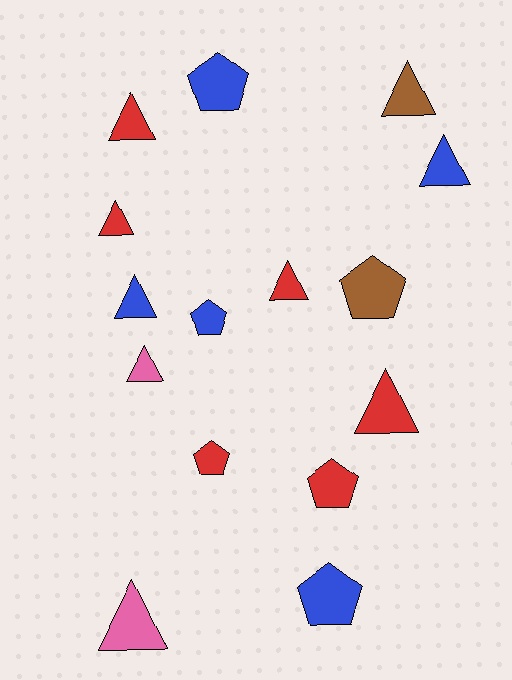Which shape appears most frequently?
Triangle, with 9 objects.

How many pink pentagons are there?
There are no pink pentagons.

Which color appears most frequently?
Red, with 6 objects.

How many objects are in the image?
There are 15 objects.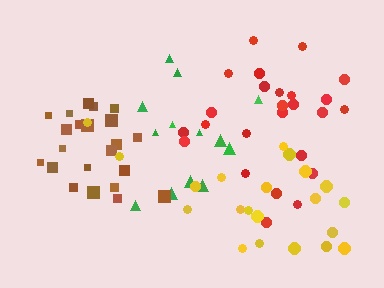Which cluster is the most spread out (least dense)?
Green.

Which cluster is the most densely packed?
Brown.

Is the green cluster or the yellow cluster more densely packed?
Yellow.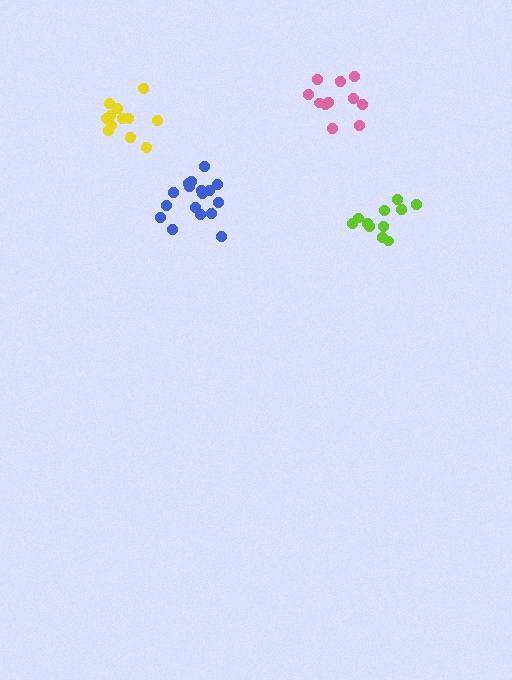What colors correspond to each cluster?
The clusters are colored: pink, blue, lime, yellow.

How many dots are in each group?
Group 1: 11 dots, Group 2: 17 dots, Group 3: 11 dots, Group 4: 12 dots (51 total).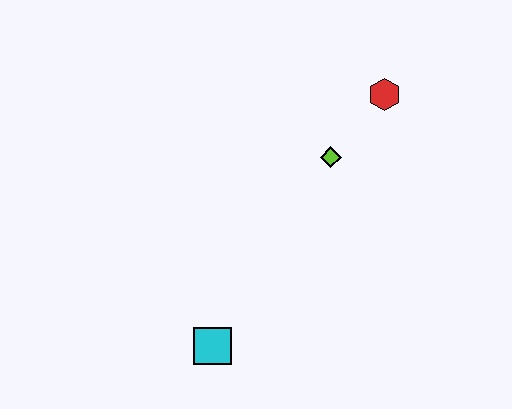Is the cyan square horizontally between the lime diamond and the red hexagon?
No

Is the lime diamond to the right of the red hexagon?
No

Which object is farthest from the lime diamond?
The cyan square is farthest from the lime diamond.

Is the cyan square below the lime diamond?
Yes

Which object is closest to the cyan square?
The lime diamond is closest to the cyan square.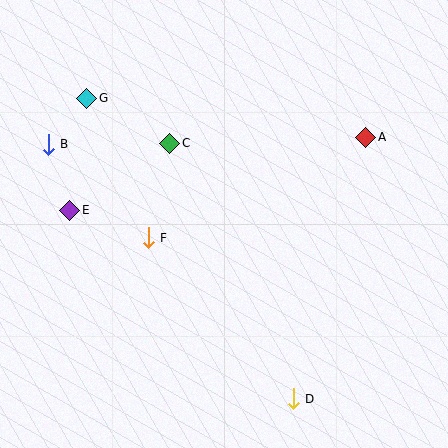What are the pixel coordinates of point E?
Point E is at (70, 210).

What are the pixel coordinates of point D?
Point D is at (293, 399).